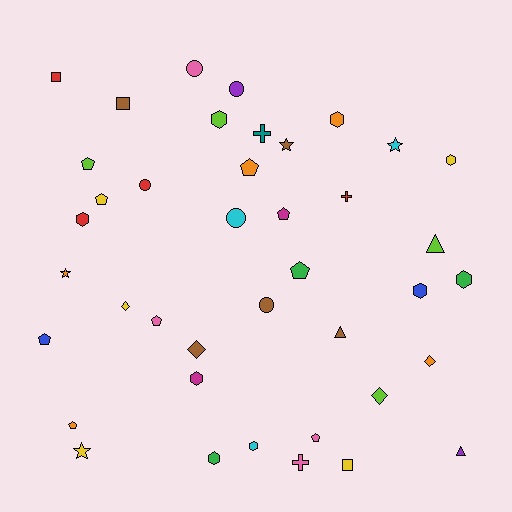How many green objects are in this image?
There are 3 green objects.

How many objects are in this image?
There are 40 objects.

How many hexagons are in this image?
There are 9 hexagons.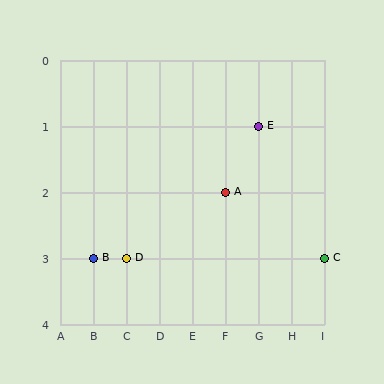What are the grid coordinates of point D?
Point D is at grid coordinates (C, 3).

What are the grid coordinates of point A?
Point A is at grid coordinates (F, 2).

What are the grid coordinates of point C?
Point C is at grid coordinates (I, 3).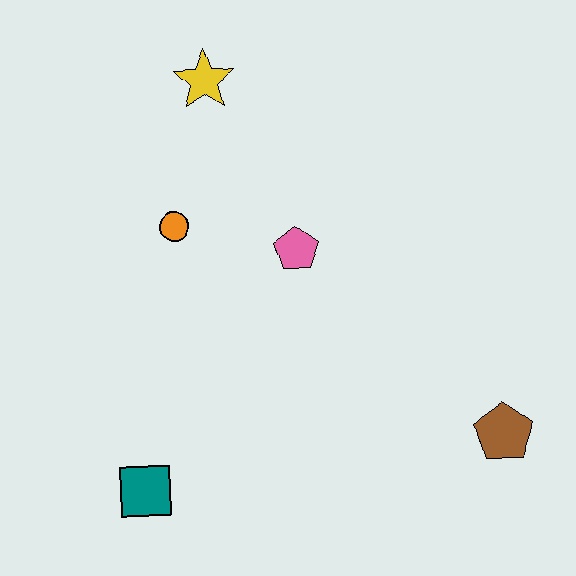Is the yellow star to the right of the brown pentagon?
No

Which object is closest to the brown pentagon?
The pink pentagon is closest to the brown pentagon.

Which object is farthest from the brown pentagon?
The yellow star is farthest from the brown pentagon.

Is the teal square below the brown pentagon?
Yes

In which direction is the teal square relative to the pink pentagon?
The teal square is below the pink pentagon.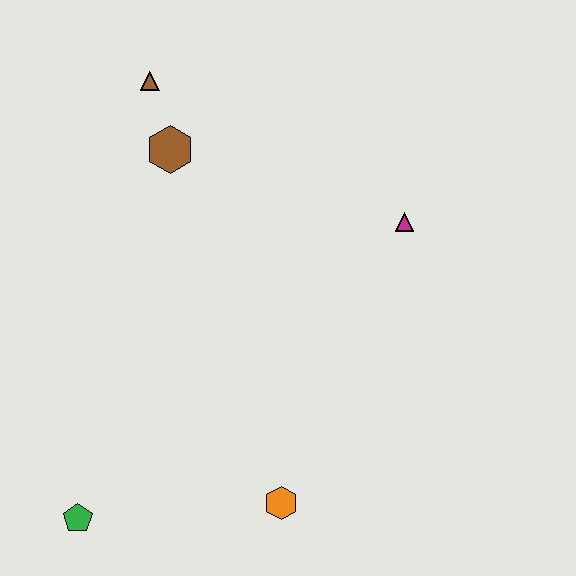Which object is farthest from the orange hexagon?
The brown triangle is farthest from the orange hexagon.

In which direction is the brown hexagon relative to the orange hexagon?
The brown hexagon is above the orange hexagon.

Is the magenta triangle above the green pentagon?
Yes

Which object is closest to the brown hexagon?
The brown triangle is closest to the brown hexagon.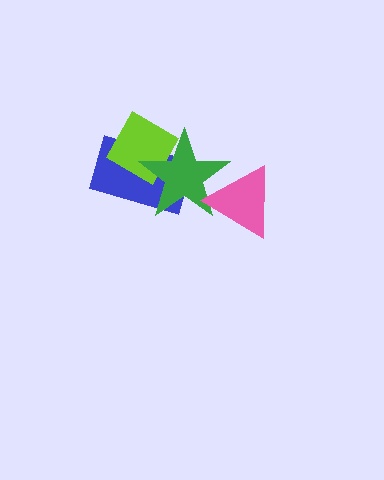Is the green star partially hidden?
Yes, it is partially covered by another shape.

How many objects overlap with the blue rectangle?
2 objects overlap with the blue rectangle.